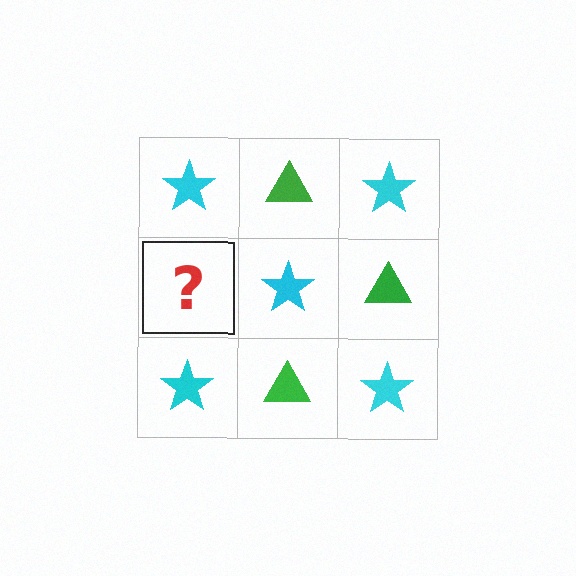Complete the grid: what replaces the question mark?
The question mark should be replaced with a green triangle.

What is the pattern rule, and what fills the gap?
The rule is that it alternates cyan star and green triangle in a checkerboard pattern. The gap should be filled with a green triangle.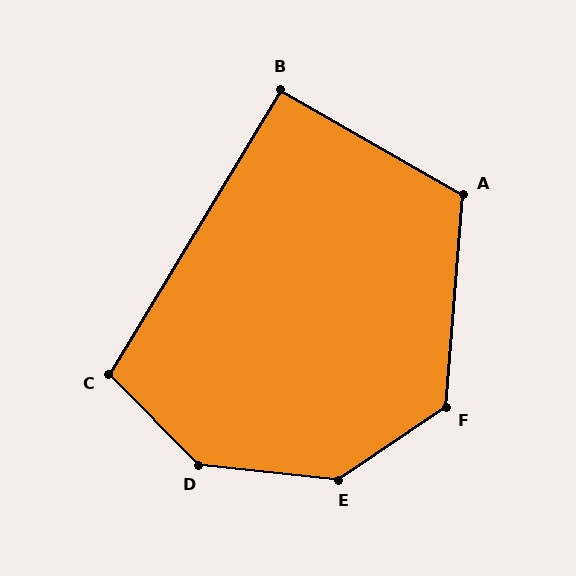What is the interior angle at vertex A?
Approximately 115 degrees (obtuse).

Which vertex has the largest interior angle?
D, at approximately 141 degrees.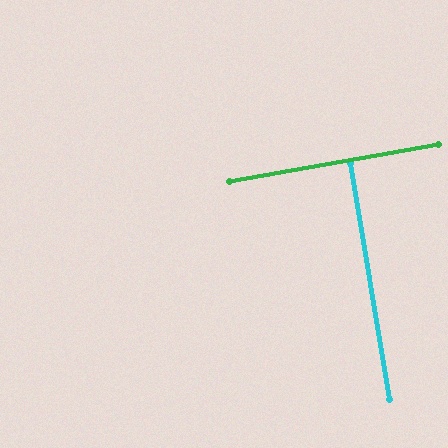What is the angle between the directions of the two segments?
Approximately 89 degrees.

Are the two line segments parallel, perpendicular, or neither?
Perpendicular — they meet at approximately 89°.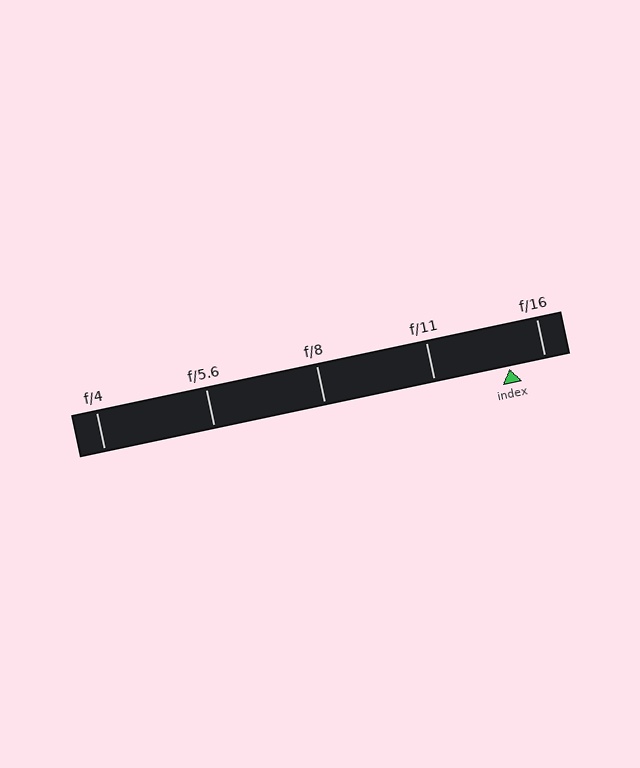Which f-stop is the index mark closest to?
The index mark is closest to f/16.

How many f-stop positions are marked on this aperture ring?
There are 5 f-stop positions marked.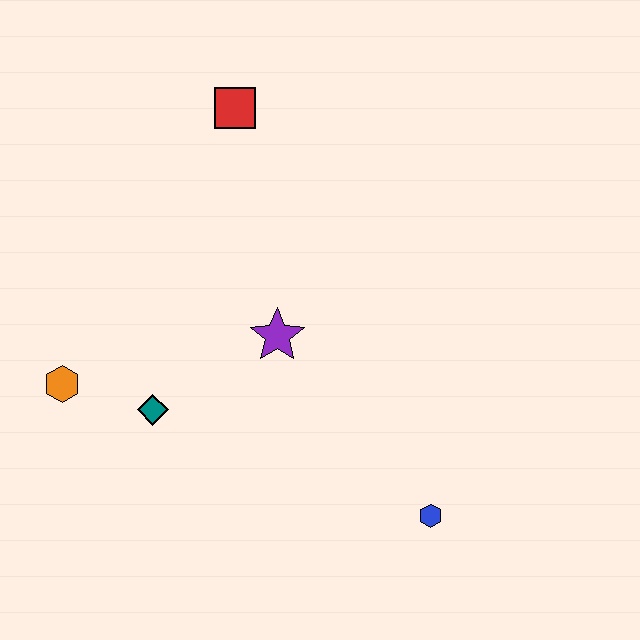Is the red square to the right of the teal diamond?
Yes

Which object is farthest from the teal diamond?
The red square is farthest from the teal diamond.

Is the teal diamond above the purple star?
No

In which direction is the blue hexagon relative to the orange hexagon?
The blue hexagon is to the right of the orange hexagon.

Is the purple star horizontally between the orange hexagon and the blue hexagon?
Yes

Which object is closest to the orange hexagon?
The teal diamond is closest to the orange hexagon.